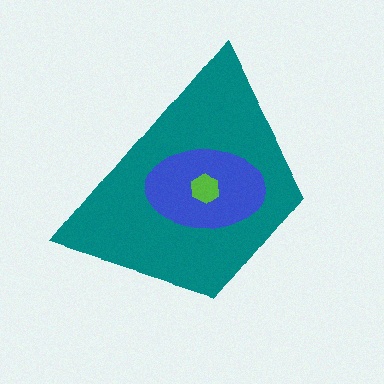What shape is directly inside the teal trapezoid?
The blue ellipse.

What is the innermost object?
The lime hexagon.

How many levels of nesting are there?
3.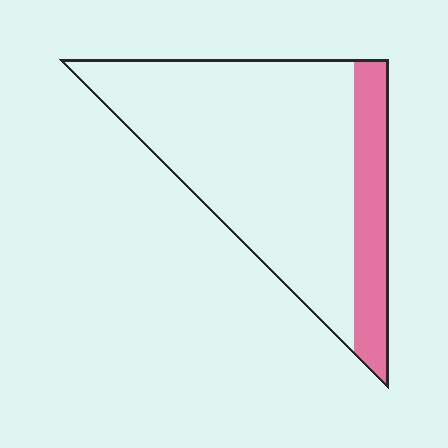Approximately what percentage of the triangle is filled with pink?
Approximately 20%.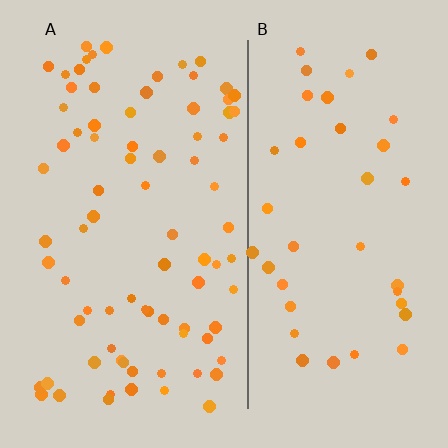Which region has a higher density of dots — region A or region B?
A (the left).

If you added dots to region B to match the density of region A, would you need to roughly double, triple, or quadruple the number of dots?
Approximately double.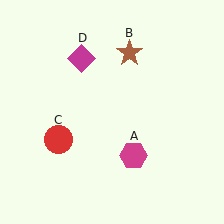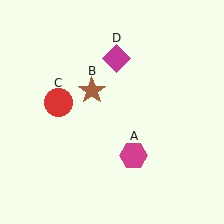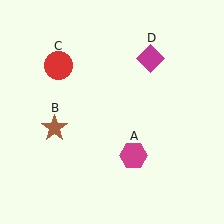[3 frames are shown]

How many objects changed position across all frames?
3 objects changed position: brown star (object B), red circle (object C), magenta diamond (object D).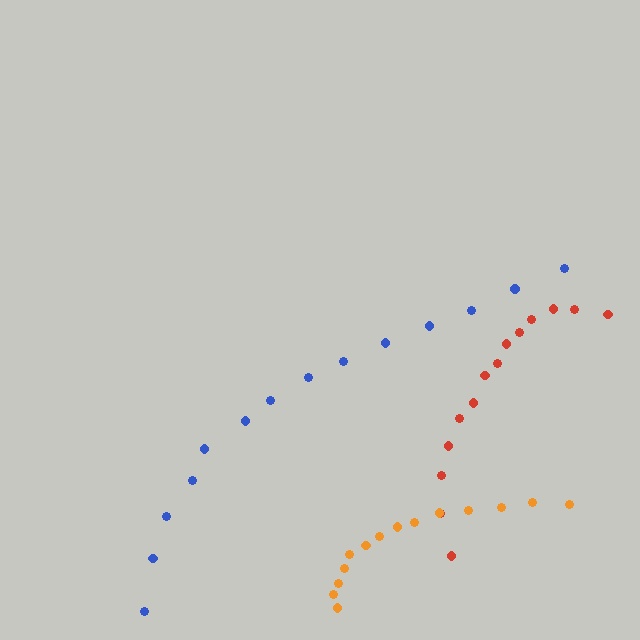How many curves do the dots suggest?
There are 3 distinct paths.